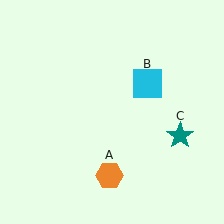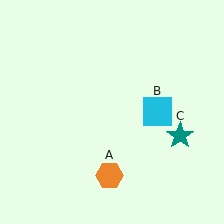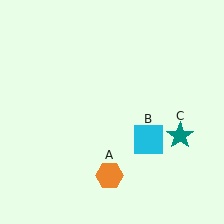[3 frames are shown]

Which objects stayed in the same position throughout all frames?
Orange hexagon (object A) and teal star (object C) remained stationary.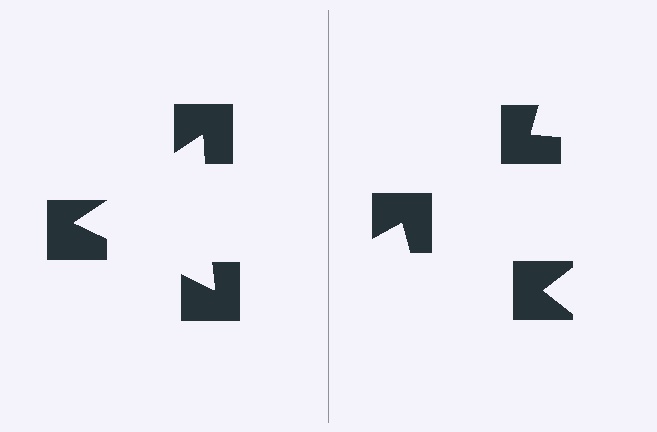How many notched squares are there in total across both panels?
6 — 3 on each side.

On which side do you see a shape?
An illusory triangle appears on the left side. On the right side the wedge cuts are rotated, so no coherent shape forms.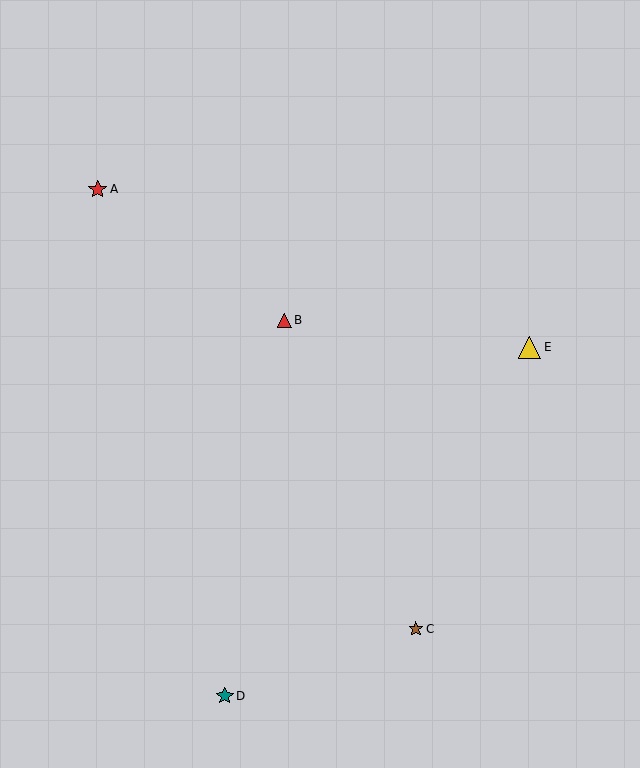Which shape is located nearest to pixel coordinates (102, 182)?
The red star (labeled A) at (98, 189) is nearest to that location.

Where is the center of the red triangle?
The center of the red triangle is at (284, 320).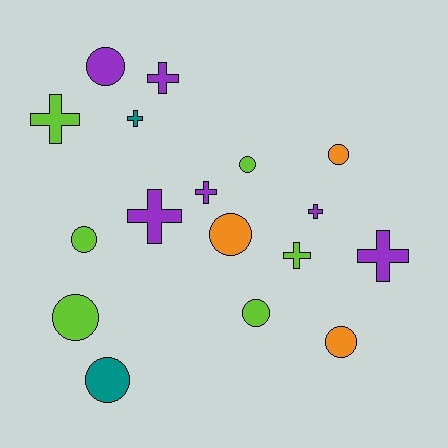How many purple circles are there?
There is 1 purple circle.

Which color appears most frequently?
Purple, with 6 objects.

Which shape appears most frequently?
Circle, with 9 objects.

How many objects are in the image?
There are 17 objects.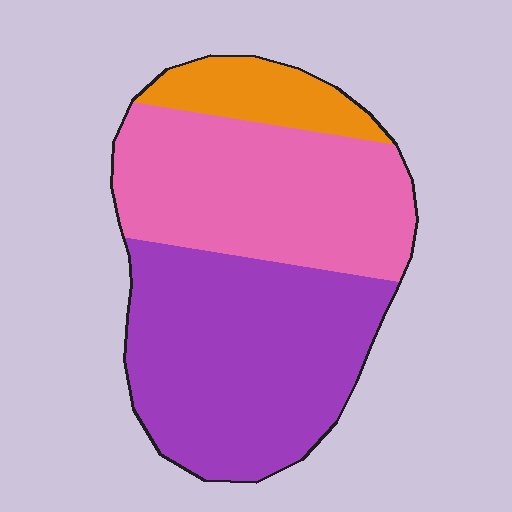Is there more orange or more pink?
Pink.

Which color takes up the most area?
Purple, at roughly 50%.